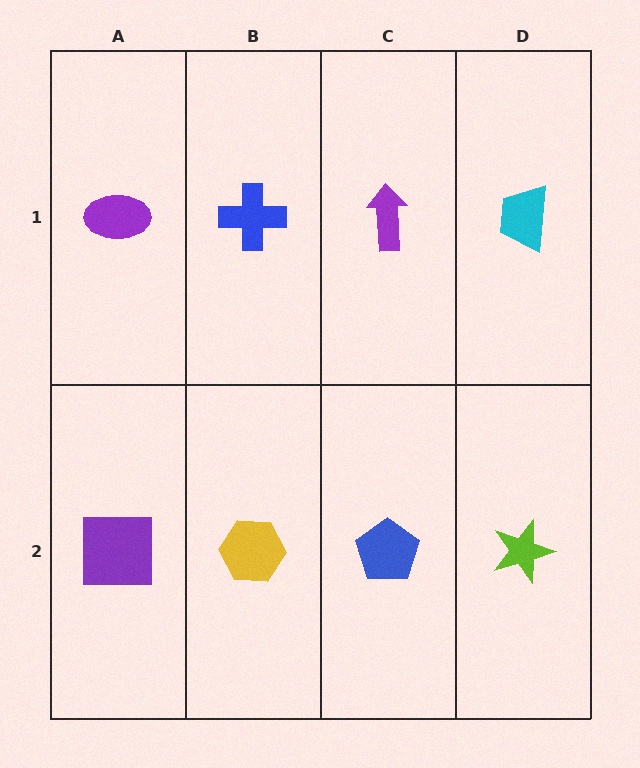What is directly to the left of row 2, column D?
A blue pentagon.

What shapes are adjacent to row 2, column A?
A purple ellipse (row 1, column A), a yellow hexagon (row 2, column B).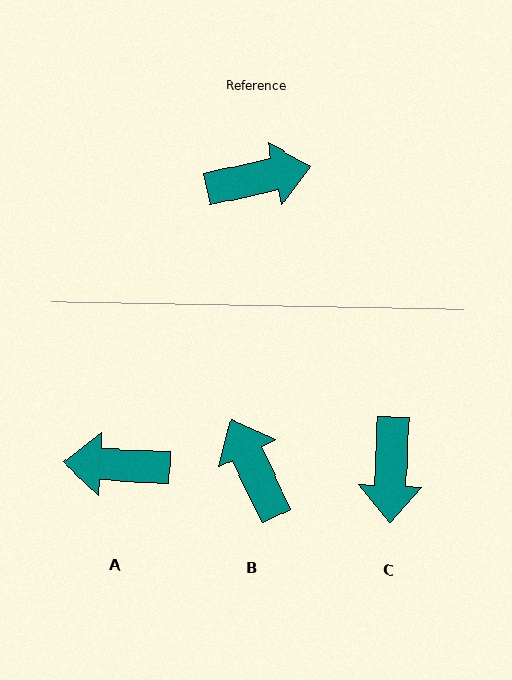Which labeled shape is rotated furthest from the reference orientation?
A, about 165 degrees away.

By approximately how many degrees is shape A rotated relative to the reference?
Approximately 165 degrees counter-clockwise.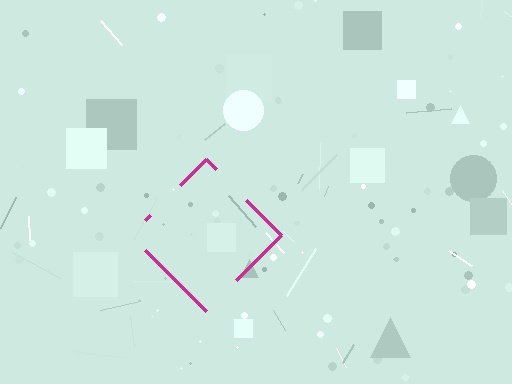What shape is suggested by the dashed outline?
The dashed outline suggests a diamond.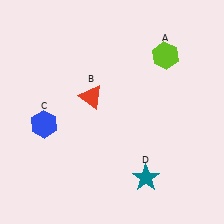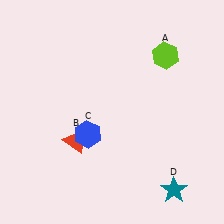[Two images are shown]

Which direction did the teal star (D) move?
The teal star (D) moved right.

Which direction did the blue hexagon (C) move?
The blue hexagon (C) moved right.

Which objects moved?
The objects that moved are: the red triangle (B), the blue hexagon (C), the teal star (D).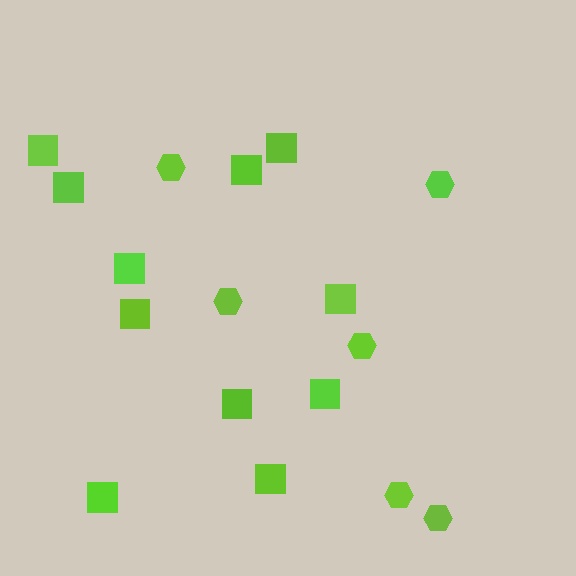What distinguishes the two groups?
There are 2 groups: one group of squares (11) and one group of hexagons (6).